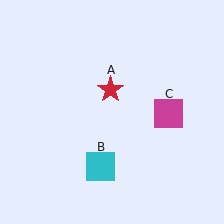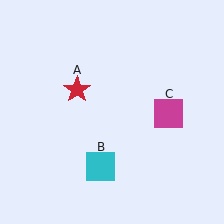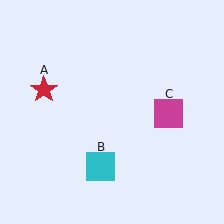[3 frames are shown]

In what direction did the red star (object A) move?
The red star (object A) moved left.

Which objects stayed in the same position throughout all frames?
Cyan square (object B) and magenta square (object C) remained stationary.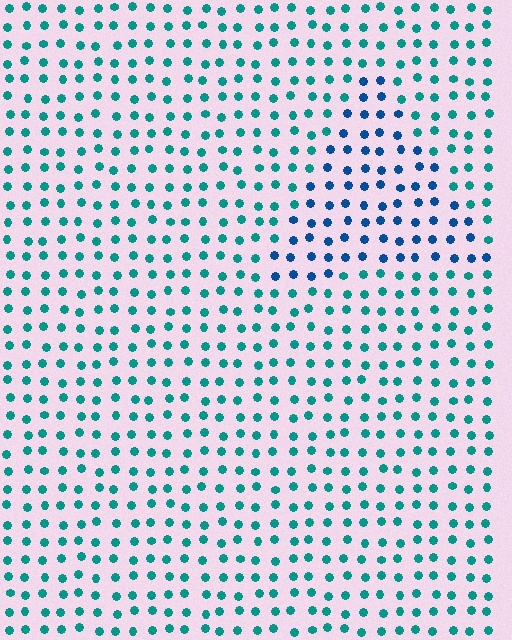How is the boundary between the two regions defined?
The boundary is defined purely by a slight shift in hue (about 36 degrees). Spacing, size, and orientation are identical on both sides.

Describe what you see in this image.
The image is filled with small teal elements in a uniform arrangement. A triangle-shaped region is visible where the elements are tinted to a slightly different hue, forming a subtle color boundary.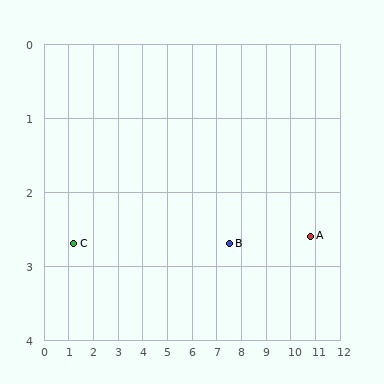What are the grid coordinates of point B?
Point B is at approximately (7.5, 2.7).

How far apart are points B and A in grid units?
Points B and A are about 3.3 grid units apart.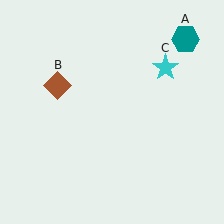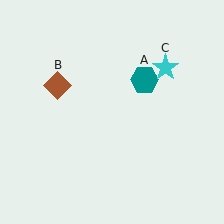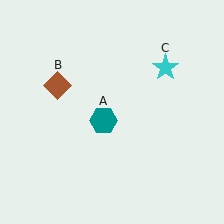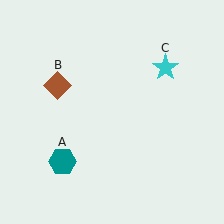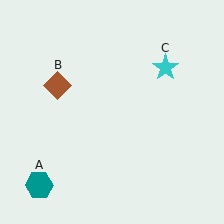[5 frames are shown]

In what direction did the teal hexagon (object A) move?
The teal hexagon (object A) moved down and to the left.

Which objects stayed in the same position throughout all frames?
Brown diamond (object B) and cyan star (object C) remained stationary.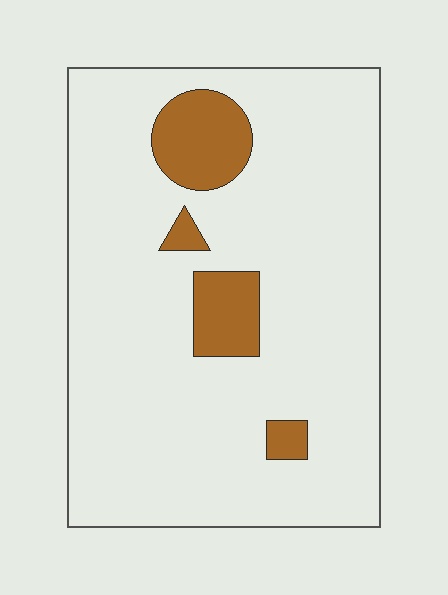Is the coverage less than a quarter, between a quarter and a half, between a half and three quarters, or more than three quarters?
Less than a quarter.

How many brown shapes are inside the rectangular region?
4.